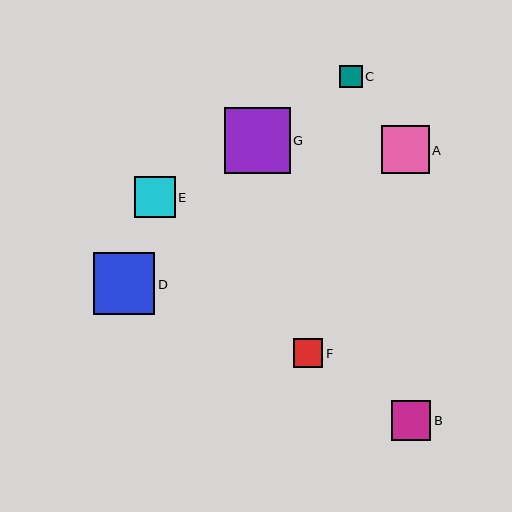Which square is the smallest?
Square C is the smallest with a size of approximately 23 pixels.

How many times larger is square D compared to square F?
Square D is approximately 2.1 times the size of square F.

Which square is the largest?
Square G is the largest with a size of approximately 66 pixels.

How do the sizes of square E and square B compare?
Square E and square B are approximately the same size.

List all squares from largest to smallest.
From largest to smallest: G, D, A, E, B, F, C.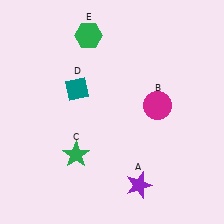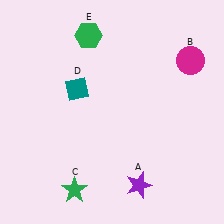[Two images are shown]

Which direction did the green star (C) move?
The green star (C) moved down.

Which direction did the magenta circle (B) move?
The magenta circle (B) moved up.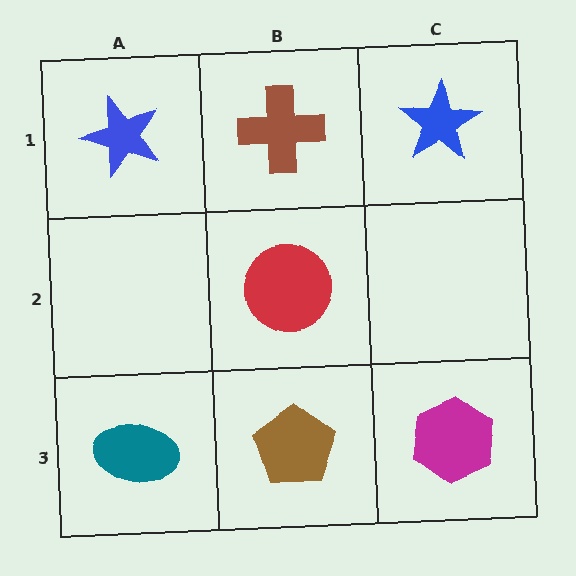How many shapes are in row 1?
3 shapes.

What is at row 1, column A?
A blue star.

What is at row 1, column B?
A brown cross.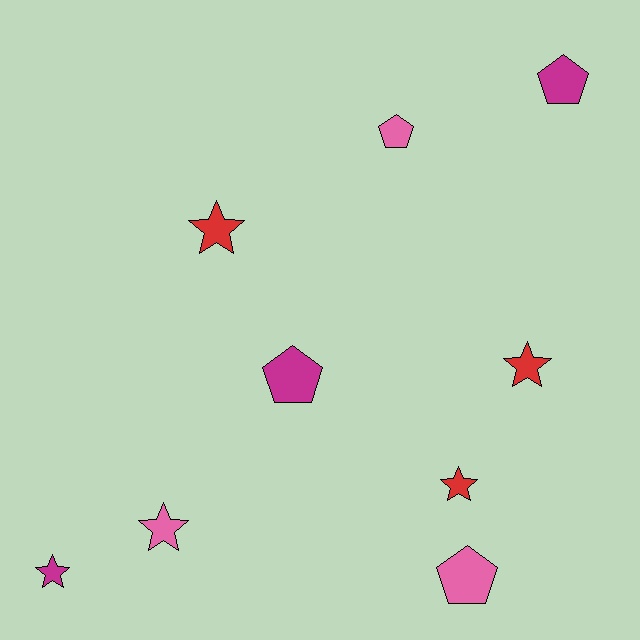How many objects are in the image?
There are 9 objects.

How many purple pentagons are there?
There are no purple pentagons.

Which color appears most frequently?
Red, with 3 objects.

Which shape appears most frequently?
Star, with 5 objects.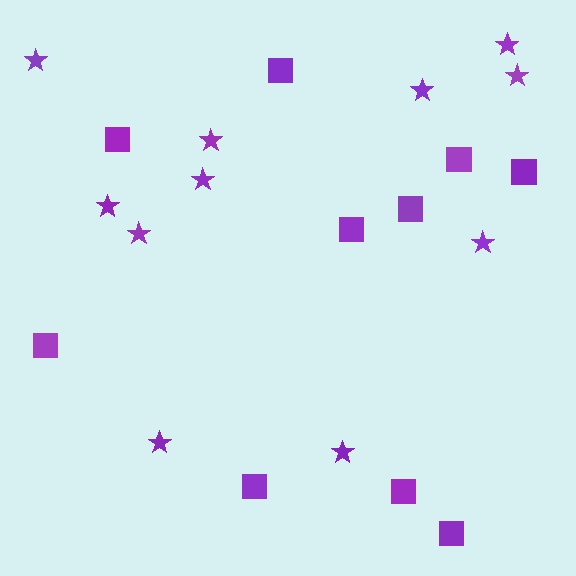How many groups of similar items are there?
There are 2 groups: one group of stars (11) and one group of squares (10).